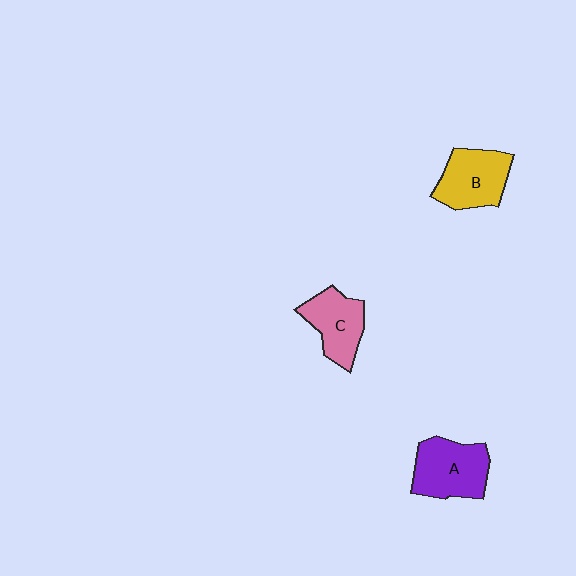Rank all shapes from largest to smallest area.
From largest to smallest: A (purple), B (yellow), C (pink).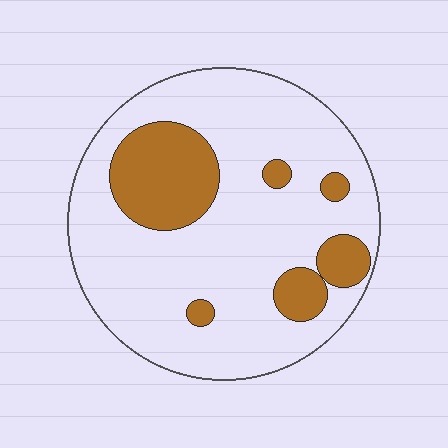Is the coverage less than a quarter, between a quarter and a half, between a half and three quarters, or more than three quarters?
Less than a quarter.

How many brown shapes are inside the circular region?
6.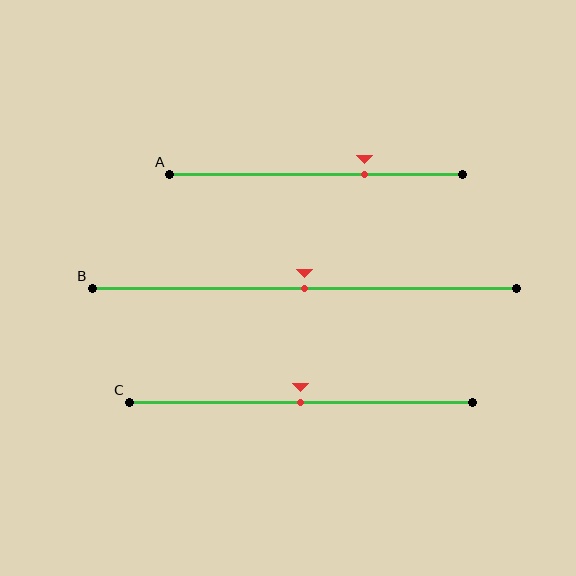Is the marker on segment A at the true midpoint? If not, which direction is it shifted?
No, the marker on segment A is shifted to the right by about 17% of the segment length.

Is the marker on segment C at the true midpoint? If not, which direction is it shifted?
Yes, the marker on segment C is at the true midpoint.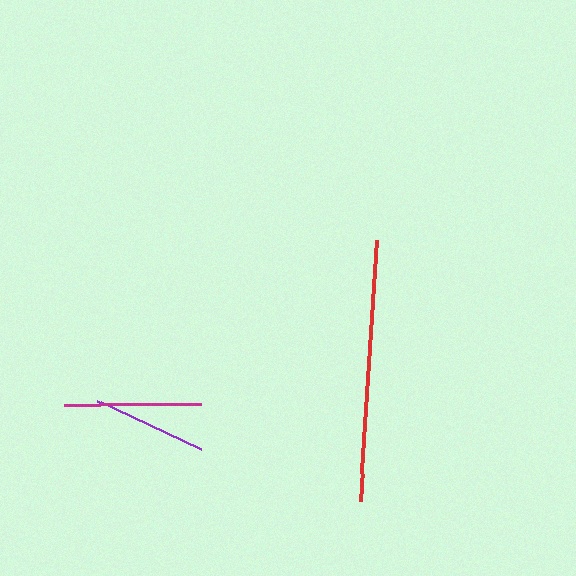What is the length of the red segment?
The red segment is approximately 262 pixels long.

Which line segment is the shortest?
The purple line is the shortest at approximately 114 pixels.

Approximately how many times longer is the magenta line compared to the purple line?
The magenta line is approximately 1.2 times the length of the purple line.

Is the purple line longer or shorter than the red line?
The red line is longer than the purple line.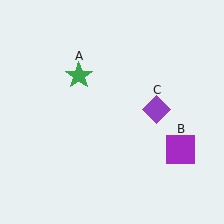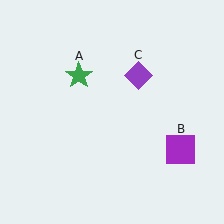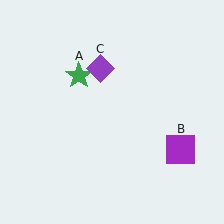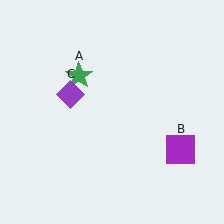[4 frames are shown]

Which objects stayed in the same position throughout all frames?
Green star (object A) and purple square (object B) remained stationary.